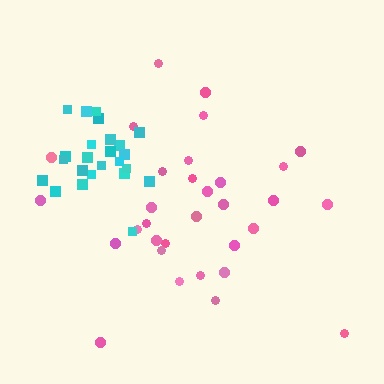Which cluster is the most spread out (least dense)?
Pink.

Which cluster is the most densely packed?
Cyan.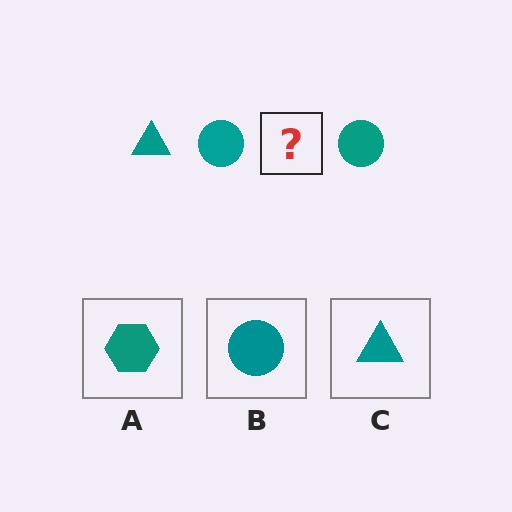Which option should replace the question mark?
Option C.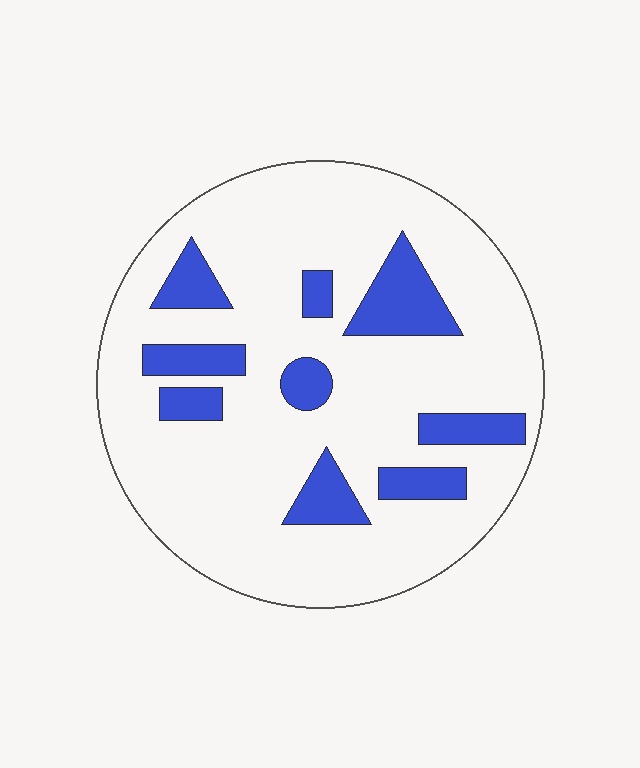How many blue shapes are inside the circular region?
9.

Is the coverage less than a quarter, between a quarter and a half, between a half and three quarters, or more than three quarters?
Less than a quarter.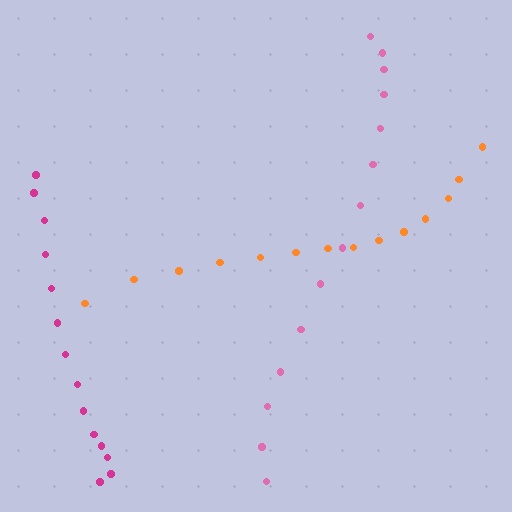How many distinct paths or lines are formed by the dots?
There are 3 distinct paths.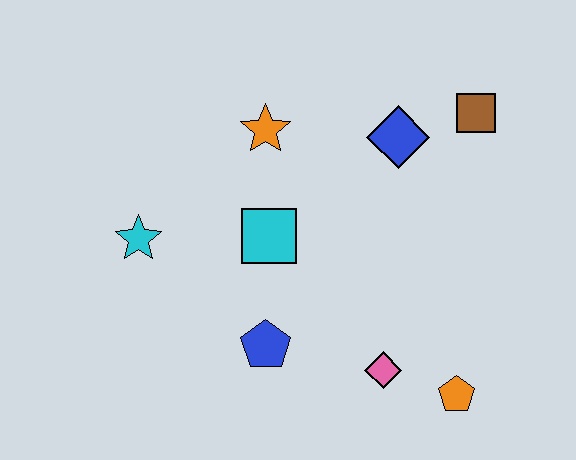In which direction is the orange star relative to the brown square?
The orange star is to the left of the brown square.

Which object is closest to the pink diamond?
The orange pentagon is closest to the pink diamond.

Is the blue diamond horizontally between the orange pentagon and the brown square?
No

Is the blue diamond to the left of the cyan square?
No